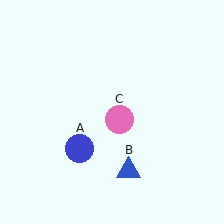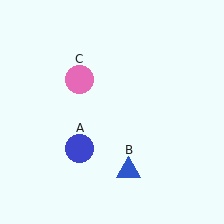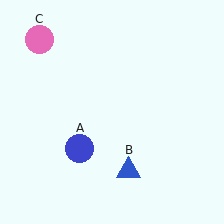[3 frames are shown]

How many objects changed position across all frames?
1 object changed position: pink circle (object C).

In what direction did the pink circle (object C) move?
The pink circle (object C) moved up and to the left.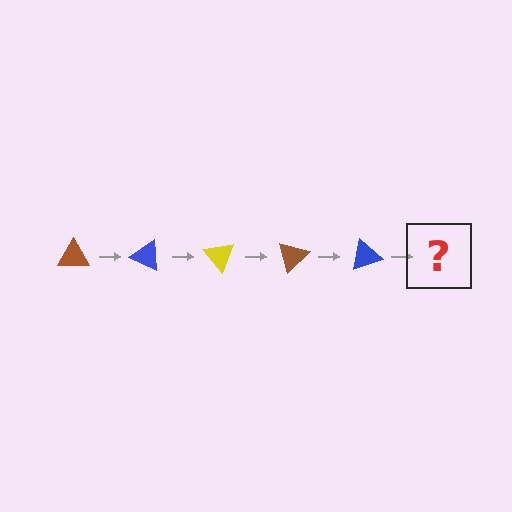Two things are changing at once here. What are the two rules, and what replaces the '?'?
The two rules are that it rotates 25 degrees each step and the color cycles through brown, blue, and yellow. The '?' should be a yellow triangle, rotated 125 degrees from the start.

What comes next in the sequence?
The next element should be a yellow triangle, rotated 125 degrees from the start.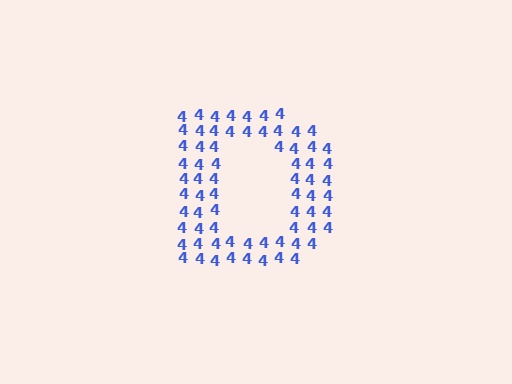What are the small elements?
The small elements are digit 4's.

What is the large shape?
The large shape is the letter D.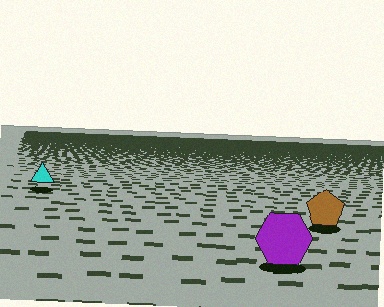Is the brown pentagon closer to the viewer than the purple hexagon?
No. The purple hexagon is closer — you can tell from the texture gradient: the ground texture is coarser near it.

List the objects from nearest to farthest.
From nearest to farthest: the purple hexagon, the brown pentagon, the cyan triangle.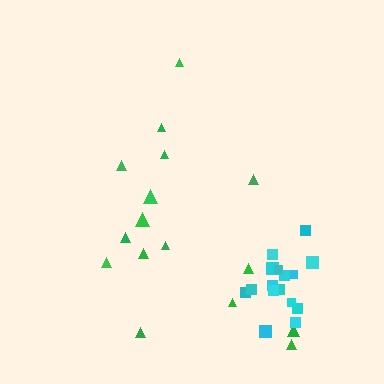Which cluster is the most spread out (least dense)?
Green.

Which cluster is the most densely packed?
Cyan.